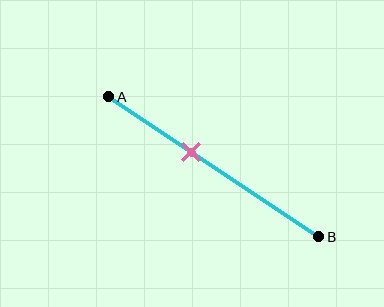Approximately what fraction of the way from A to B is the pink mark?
The pink mark is approximately 40% of the way from A to B.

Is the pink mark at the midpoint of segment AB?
No, the mark is at about 40% from A, not at the 50% midpoint.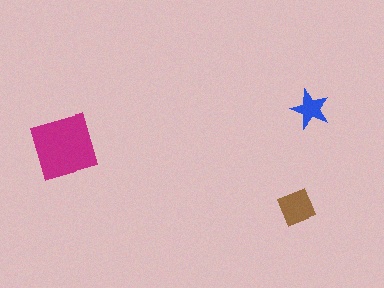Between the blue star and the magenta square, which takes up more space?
The magenta square.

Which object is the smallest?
The blue star.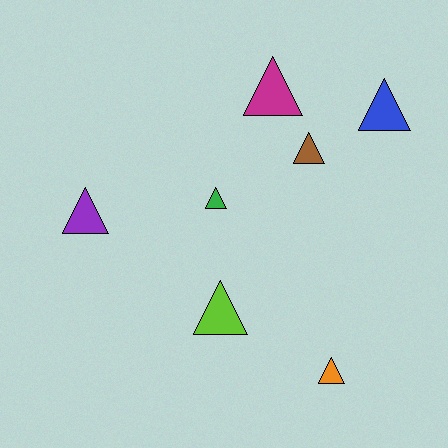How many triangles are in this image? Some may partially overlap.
There are 7 triangles.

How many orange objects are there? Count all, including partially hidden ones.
There is 1 orange object.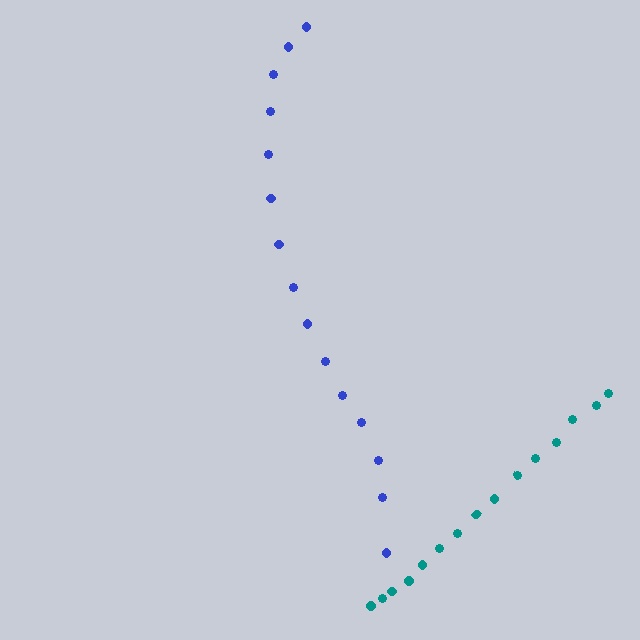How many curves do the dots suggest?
There are 2 distinct paths.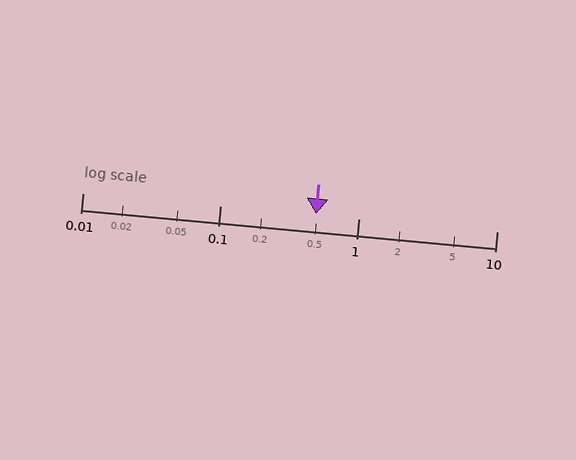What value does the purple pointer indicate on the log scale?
The pointer indicates approximately 0.49.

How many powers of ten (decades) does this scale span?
The scale spans 3 decades, from 0.01 to 10.